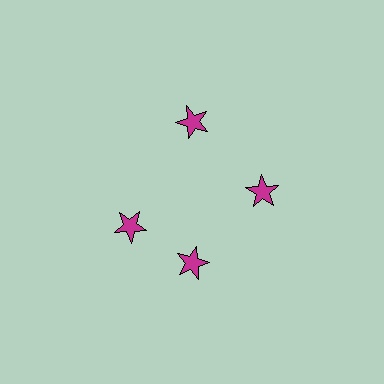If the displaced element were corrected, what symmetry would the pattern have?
It would have 4-fold rotational symmetry — the pattern would map onto itself every 90 degrees.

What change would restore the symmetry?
The symmetry would be restored by rotating it back into even spacing with its neighbors so that all 4 stars sit at equal angles and equal distance from the center.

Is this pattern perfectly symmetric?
No. The 4 magenta stars are arranged in a ring, but one element near the 9 o'clock position is rotated out of alignment along the ring, breaking the 4-fold rotational symmetry.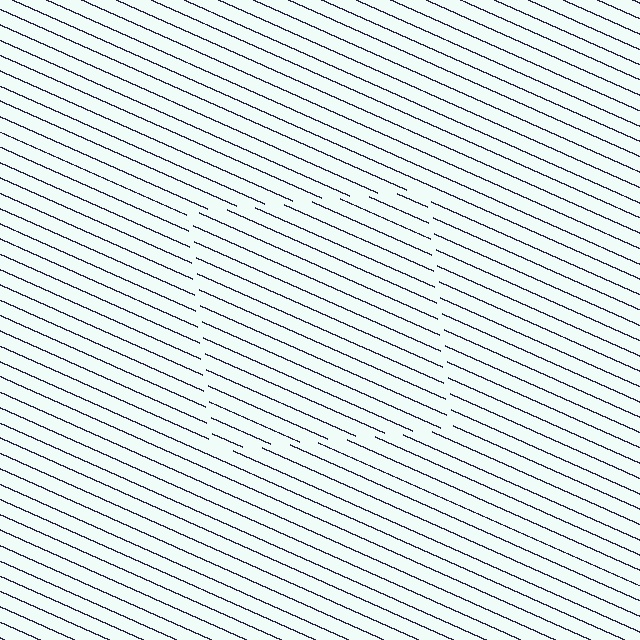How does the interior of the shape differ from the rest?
The interior of the shape contains the same grating, shifted by half a period — the contour is defined by the phase discontinuity where line-ends from the inner and outer gratings abut.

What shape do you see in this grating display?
An illusory square. The interior of the shape contains the same grating, shifted by half a period — the contour is defined by the phase discontinuity where line-ends from the inner and outer gratings abut.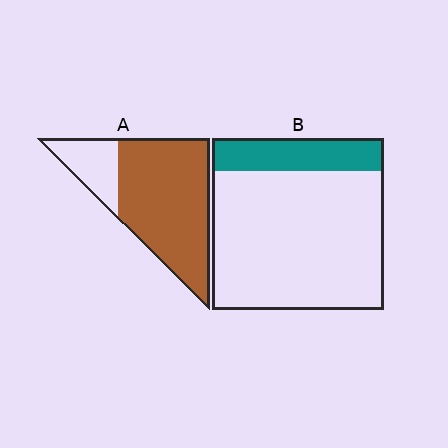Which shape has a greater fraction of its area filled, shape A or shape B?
Shape A.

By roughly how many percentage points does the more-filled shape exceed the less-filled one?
By roughly 60 percentage points (A over B).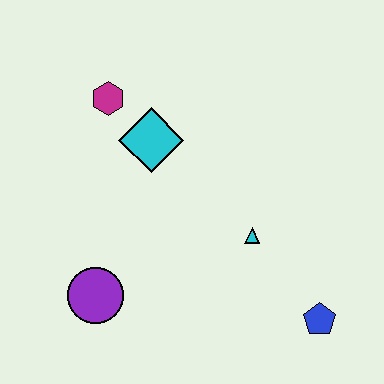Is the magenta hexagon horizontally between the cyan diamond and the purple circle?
Yes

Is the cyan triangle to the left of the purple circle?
No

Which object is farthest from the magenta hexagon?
The blue pentagon is farthest from the magenta hexagon.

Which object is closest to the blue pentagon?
The cyan triangle is closest to the blue pentagon.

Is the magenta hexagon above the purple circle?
Yes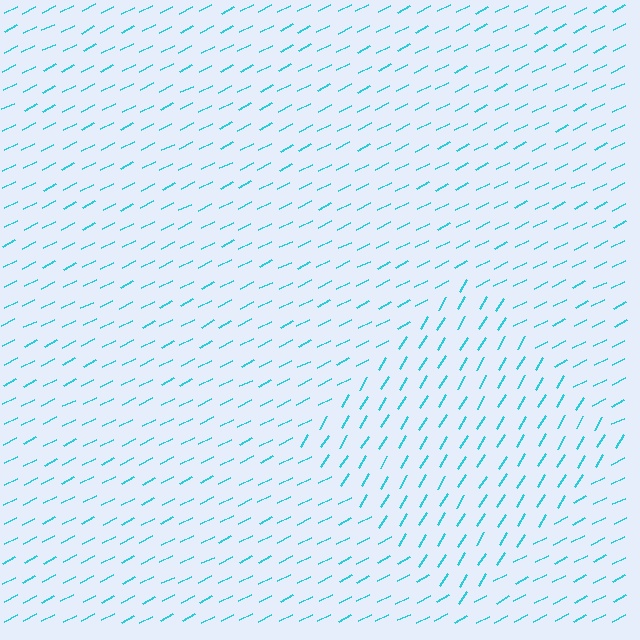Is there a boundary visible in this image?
Yes, there is a texture boundary formed by a change in line orientation.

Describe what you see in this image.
The image is filled with small cyan line segments. A diamond region in the image has lines oriented differently from the surrounding lines, creating a visible texture boundary.